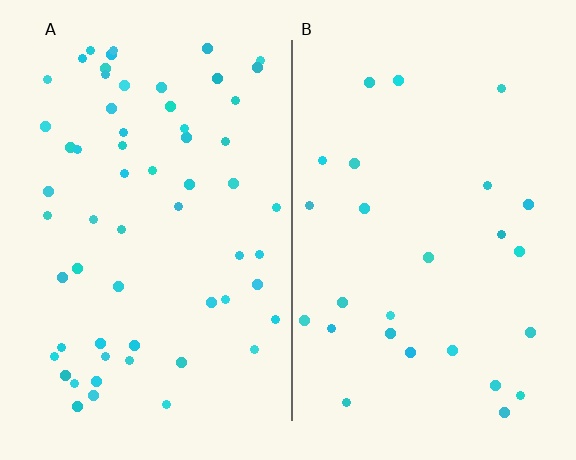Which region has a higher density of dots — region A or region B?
A (the left).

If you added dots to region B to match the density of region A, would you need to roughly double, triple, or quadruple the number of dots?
Approximately double.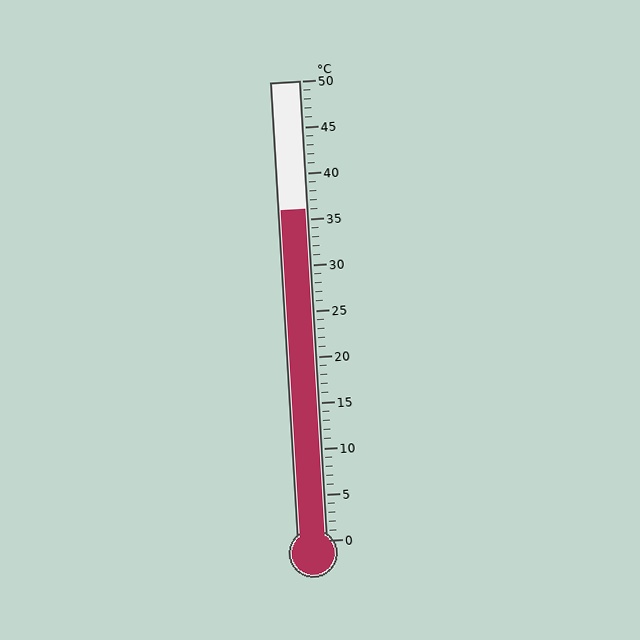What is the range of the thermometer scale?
The thermometer scale ranges from 0°C to 50°C.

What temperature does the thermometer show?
The thermometer shows approximately 36°C.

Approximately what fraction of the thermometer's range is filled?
The thermometer is filled to approximately 70% of its range.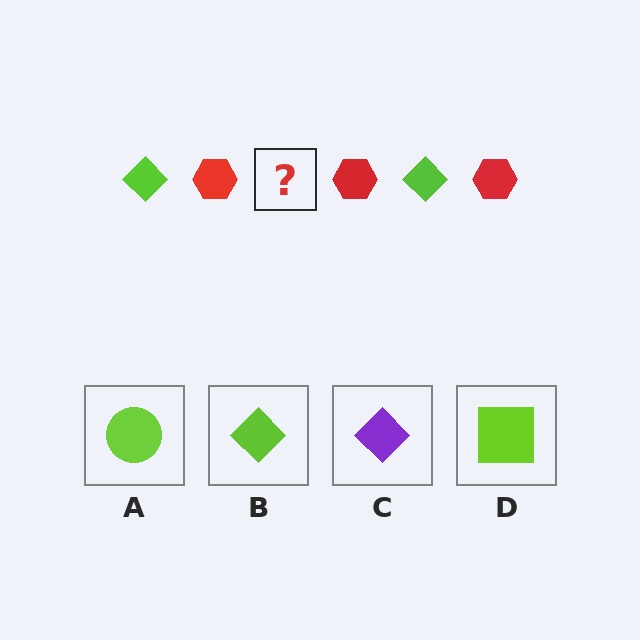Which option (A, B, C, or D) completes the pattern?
B.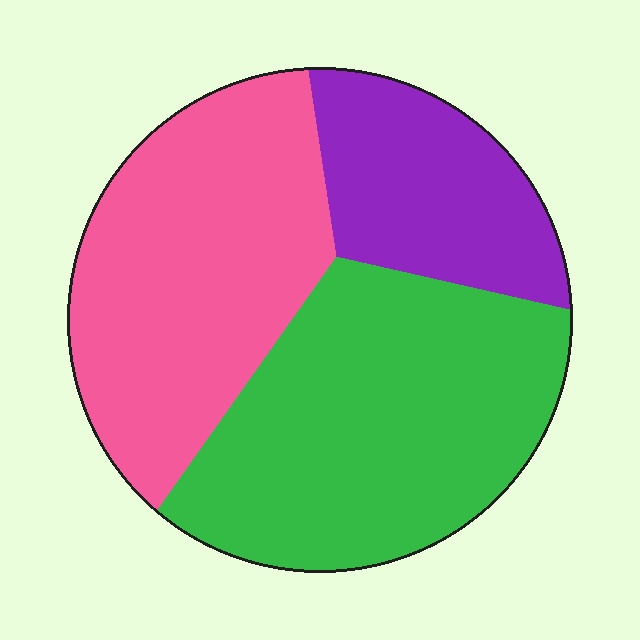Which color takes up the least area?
Purple, at roughly 20%.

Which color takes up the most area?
Green, at roughly 45%.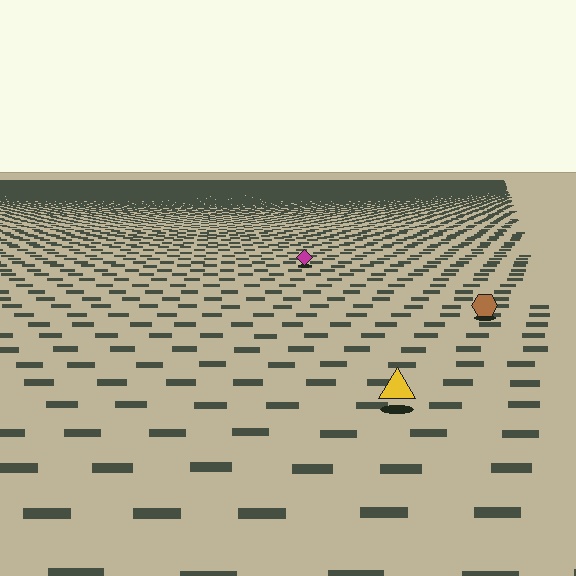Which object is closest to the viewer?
The yellow triangle is closest. The texture marks near it are larger and more spread out.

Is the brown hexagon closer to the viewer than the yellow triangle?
No. The yellow triangle is closer — you can tell from the texture gradient: the ground texture is coarser near it.